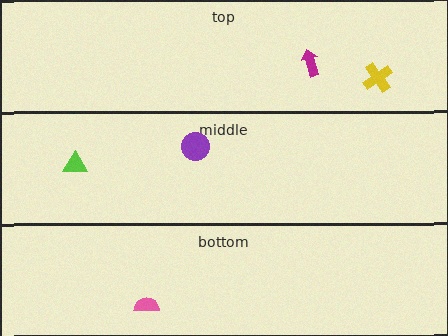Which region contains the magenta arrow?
The top region.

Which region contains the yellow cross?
The top region.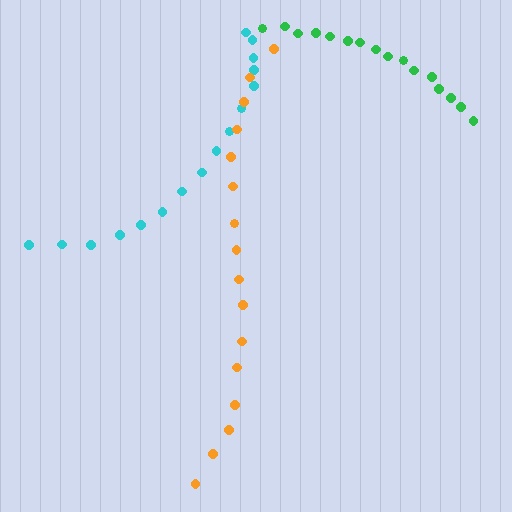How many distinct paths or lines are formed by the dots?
There are 3 distinct paths.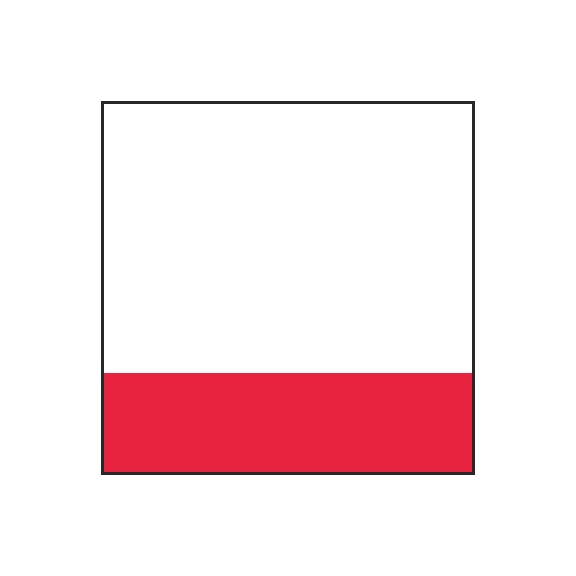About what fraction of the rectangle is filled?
About one quarter (1/4).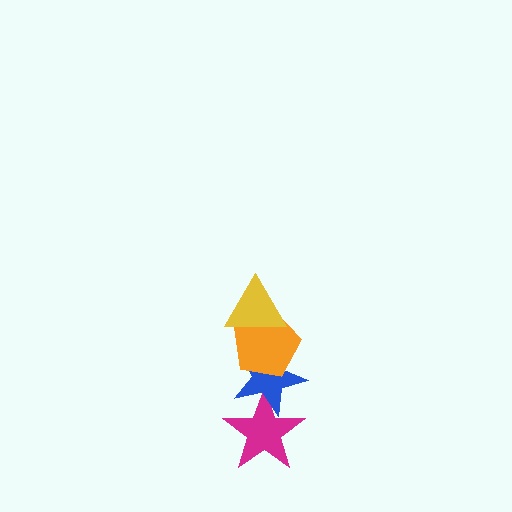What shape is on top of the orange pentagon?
The yellow triangle is on top of the orange pentagon.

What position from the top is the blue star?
The blue star is 3rd from the top.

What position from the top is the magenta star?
The magenta star is 4th from the top.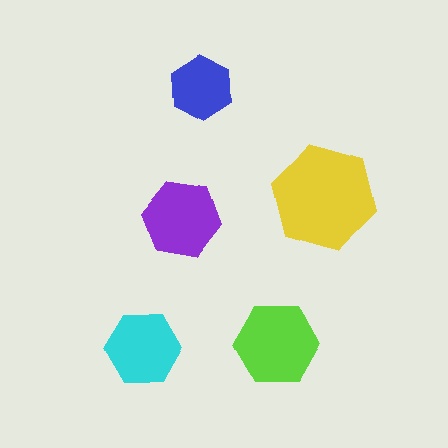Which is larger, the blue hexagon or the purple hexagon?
The purple one.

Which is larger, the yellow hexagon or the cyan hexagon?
The yellow one.